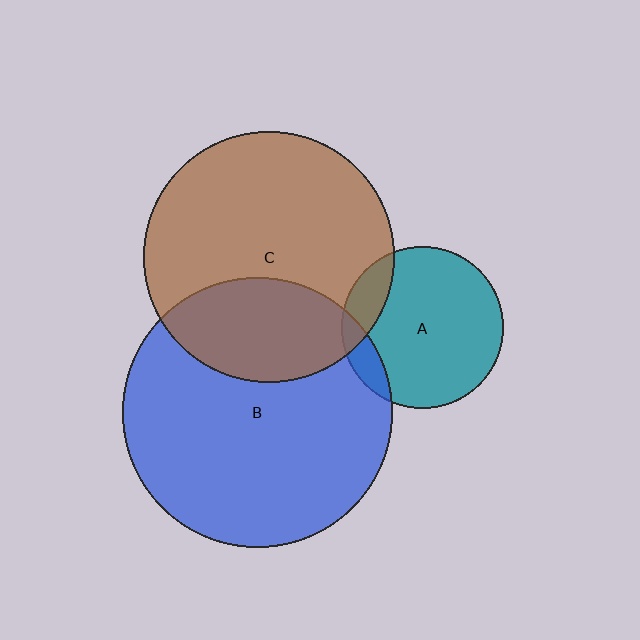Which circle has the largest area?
Circle B (blue).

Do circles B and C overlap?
Yes.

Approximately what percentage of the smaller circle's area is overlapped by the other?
Approximately 30%.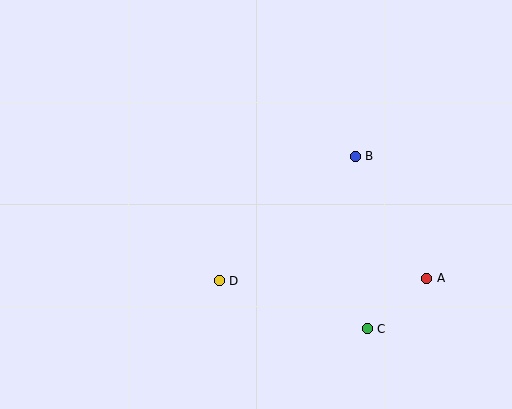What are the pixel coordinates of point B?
Point B is at (355, 156).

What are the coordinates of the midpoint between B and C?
The midpoint between B and C is at (361, 243).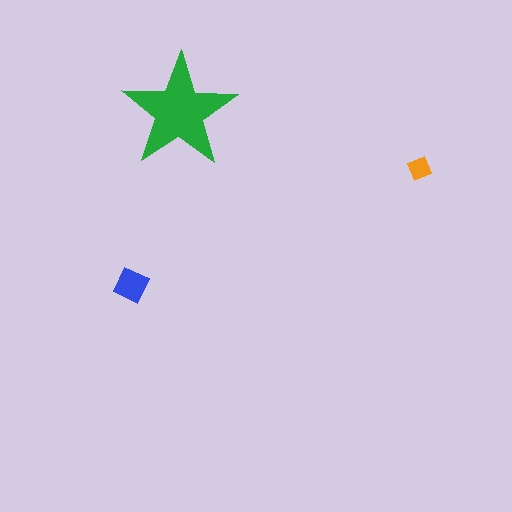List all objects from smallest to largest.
The orange diamond, the blue square, the green star.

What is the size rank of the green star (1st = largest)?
1st.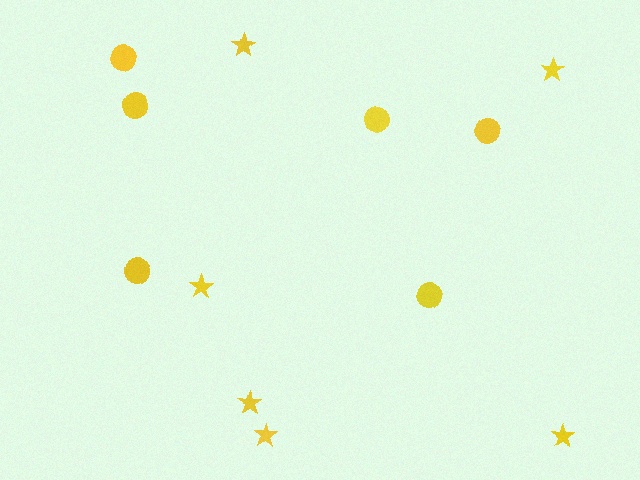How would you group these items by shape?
There are 2 groups: one group of circles (6) and one group of stars (6).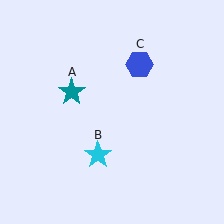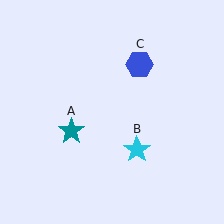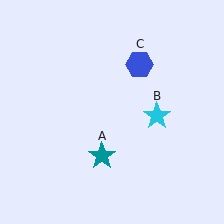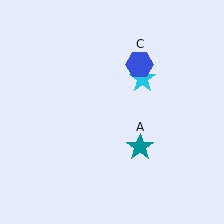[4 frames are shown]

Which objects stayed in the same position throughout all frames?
Blue hexagon (object C) remained stationary.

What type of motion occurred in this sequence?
The teal star (object A), cyan star (object B) rotated counterclockwise around the center of the scene.